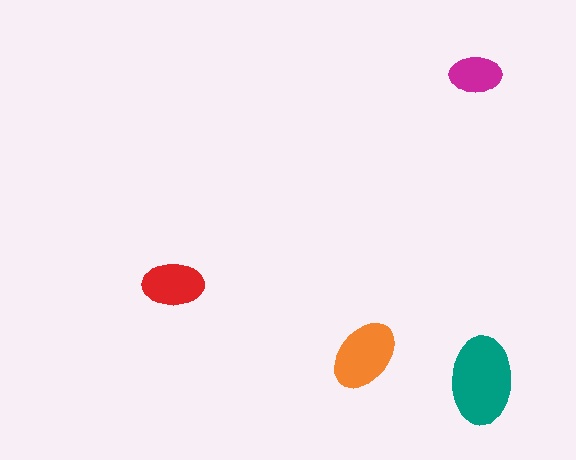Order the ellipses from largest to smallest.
the teal one, the orange one, the red one, the magenta one.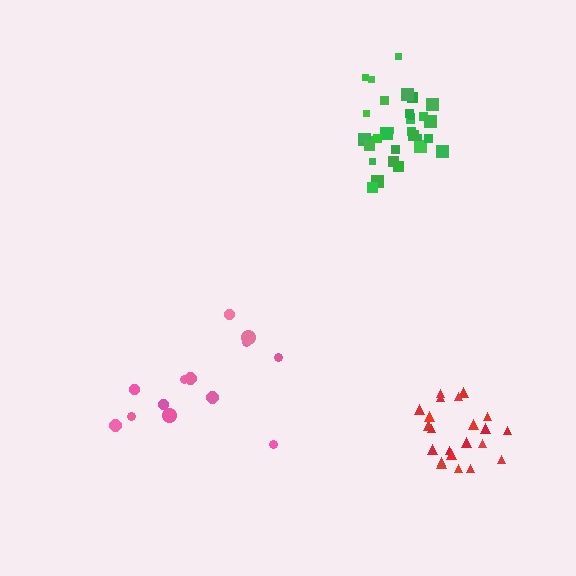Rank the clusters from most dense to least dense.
green, red, pink.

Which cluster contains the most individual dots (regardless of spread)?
Green (32).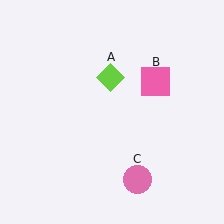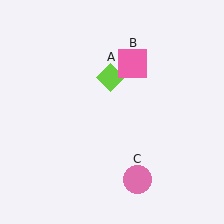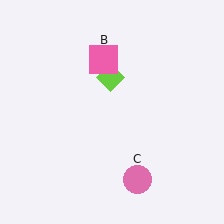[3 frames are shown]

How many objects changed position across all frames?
1 object changed position: pink square (object B).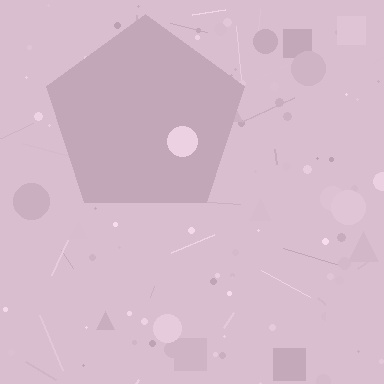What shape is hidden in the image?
A pentagon is hidden in the image.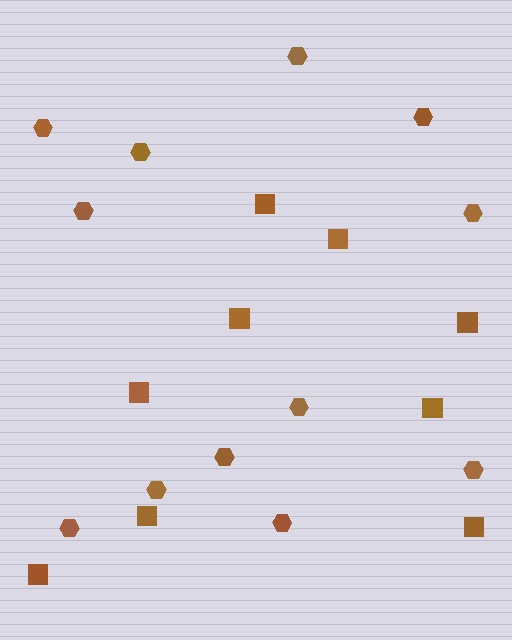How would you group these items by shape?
There are 2 groups: one group of squares (9) and one group of hexagons (12).